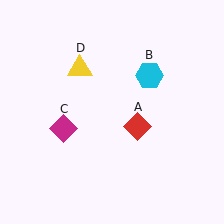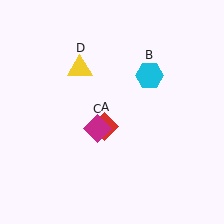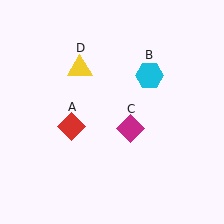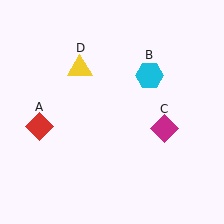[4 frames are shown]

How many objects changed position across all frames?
2 objects changed position: red diamond (object A), magenta diamond (object C).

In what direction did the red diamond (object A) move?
The red diamond (object A) moved left.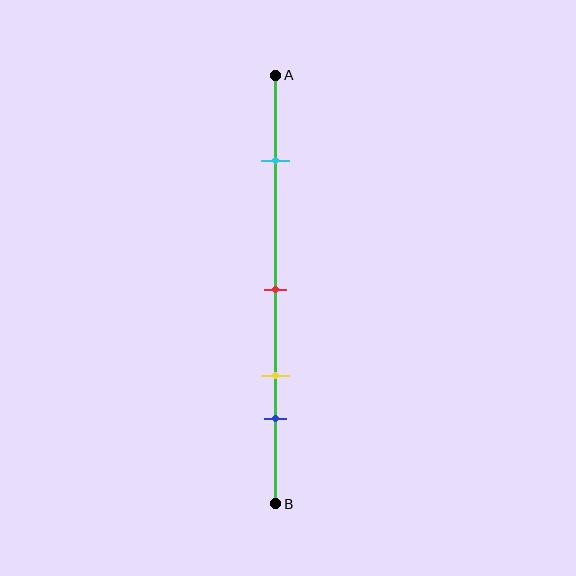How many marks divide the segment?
There are 4 marks dividing the segment.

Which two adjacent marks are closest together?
The yellow and blue marks are the closest adjacent pair.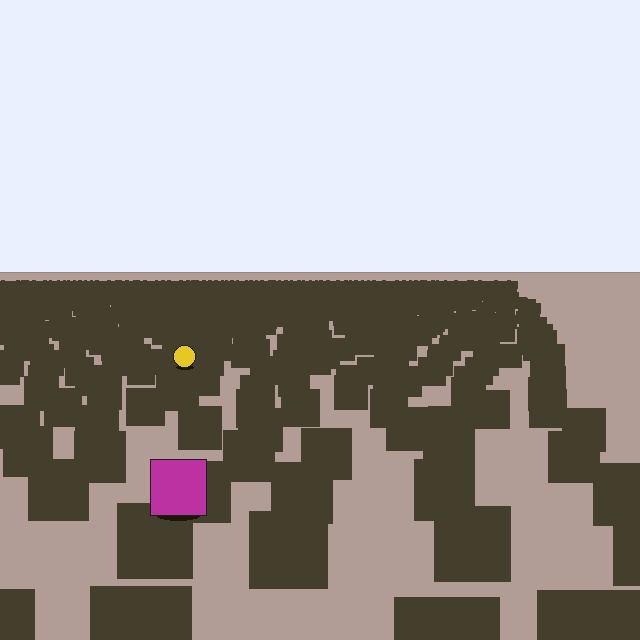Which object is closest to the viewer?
The magenta square is closest. The texture marks near it are larger and more spread out.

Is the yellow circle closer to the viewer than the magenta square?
No. The magenta square is closer — you can tell from the texture gradient: the ground texture is coarser near it.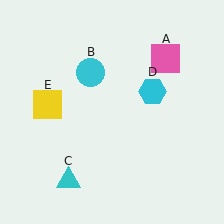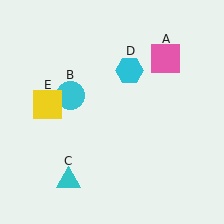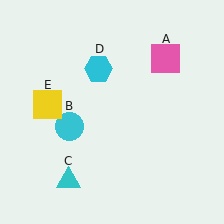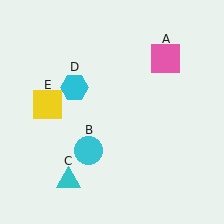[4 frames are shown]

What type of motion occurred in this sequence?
The cyan circle (object B), cyan hexagon (object D) rotated counterclockwise around the center of the scene.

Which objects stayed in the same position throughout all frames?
Pink square (object A) and cyan triangle (object C) and yellow square (object E) remained stationary.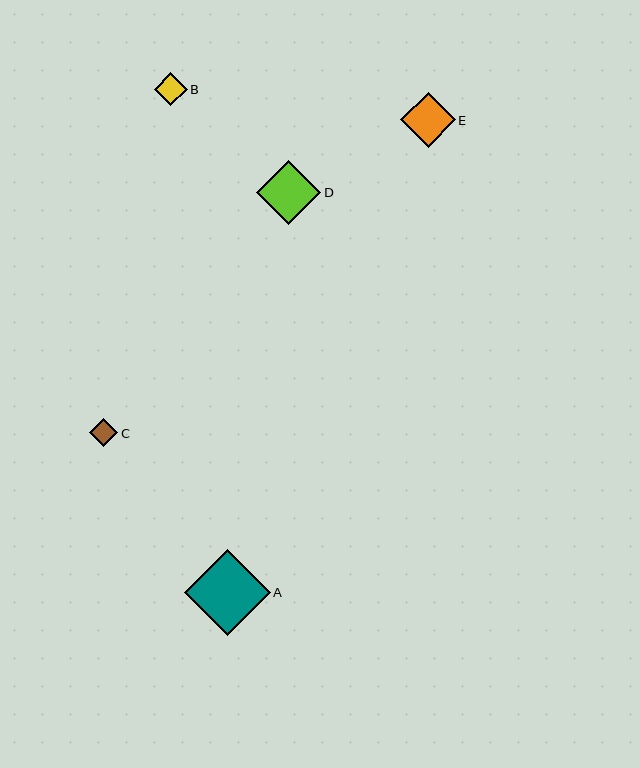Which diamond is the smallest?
Diamond C is the smallest with a size of approximately 28 pixels.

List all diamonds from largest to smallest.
From largest to smallest: A, D, E, B, C.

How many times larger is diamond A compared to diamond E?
Diamond A is approximately 1.6 times the size of diamond E.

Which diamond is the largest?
Diamond A is the largest with a size of approximately 86 pixels.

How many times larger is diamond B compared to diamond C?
Diamond B is approximately 1.2 times the size of diamond C.